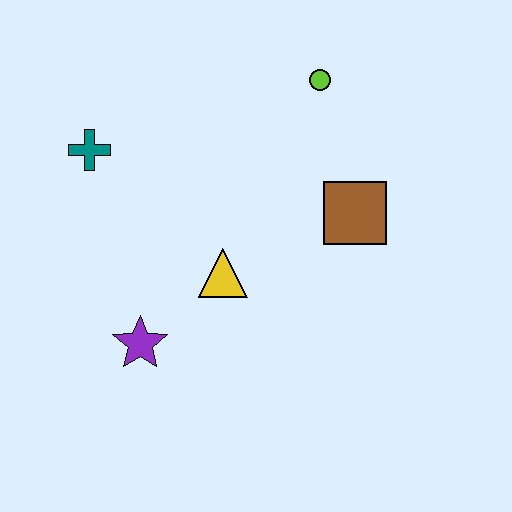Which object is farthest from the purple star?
The lime circle is farthest from the purple star.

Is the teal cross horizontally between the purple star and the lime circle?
No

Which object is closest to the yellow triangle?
The purple star is closest to the yellow triangle.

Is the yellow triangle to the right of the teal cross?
Yes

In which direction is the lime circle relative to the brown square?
The lime circle is above the brown square.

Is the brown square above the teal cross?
No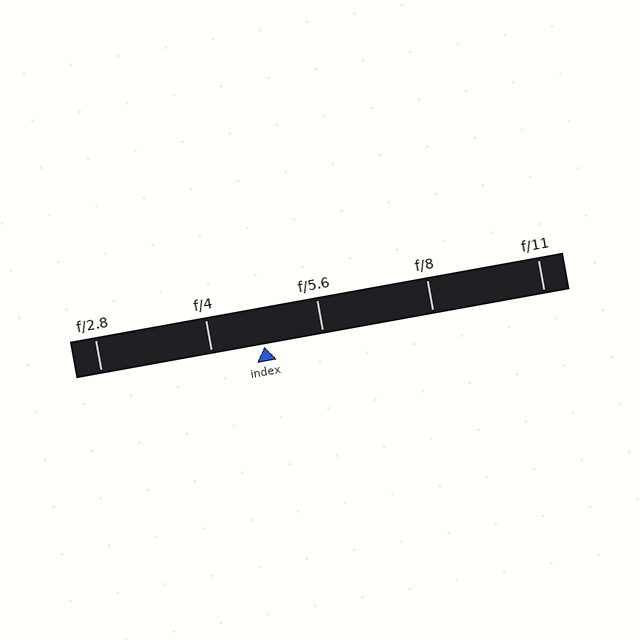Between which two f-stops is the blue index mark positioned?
The index mark is between f/4 and f/5.6.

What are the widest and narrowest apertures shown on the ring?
The widest aperture shown is f/2.8 and the narrowest is f/11.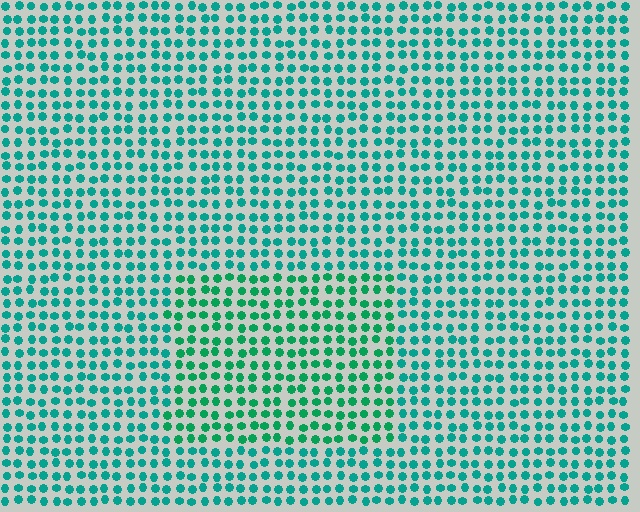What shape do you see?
I see a rectangle.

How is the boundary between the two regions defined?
The boundary is defined purely by a slight shift in hue (about 22 degrees). Spacing, size, and orientation are identical on both sides.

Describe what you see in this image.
The image is filled with small teal elements in a uniform arrangement. A rectangle-shaped region is visible where the elements are tinted to a slightly different hue, forming a subtle color boundary.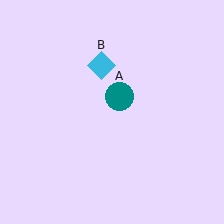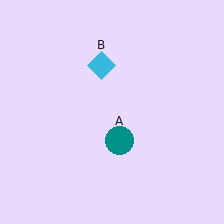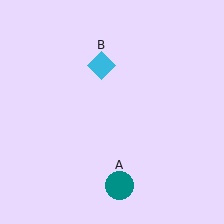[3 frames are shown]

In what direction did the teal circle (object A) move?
The teal circle (object A) moved down.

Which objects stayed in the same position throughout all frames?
Cyan diamond (object B) remained stationary.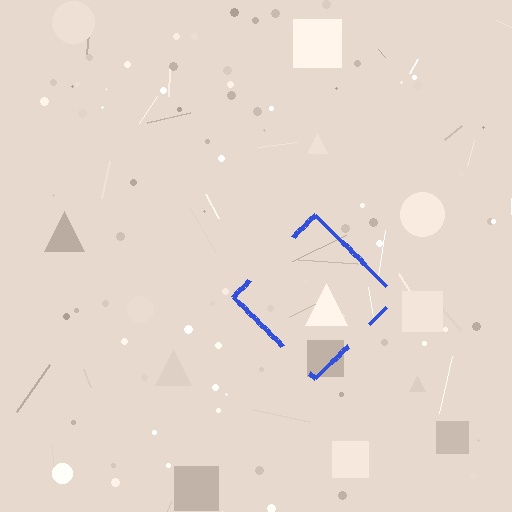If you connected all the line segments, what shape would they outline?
They would outline a diamond.